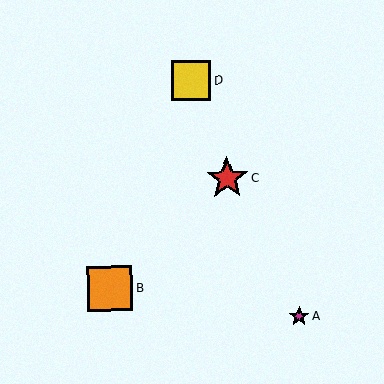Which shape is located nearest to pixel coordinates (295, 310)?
The magenta star (labeled A) at (299, 316) is nearest to that location.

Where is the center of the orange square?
The center of the orange square is at (110, 288).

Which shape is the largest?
The orange square (labeled B) is the largest.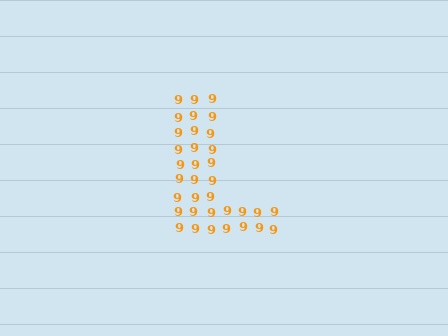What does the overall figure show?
The overall figure shows the letter L.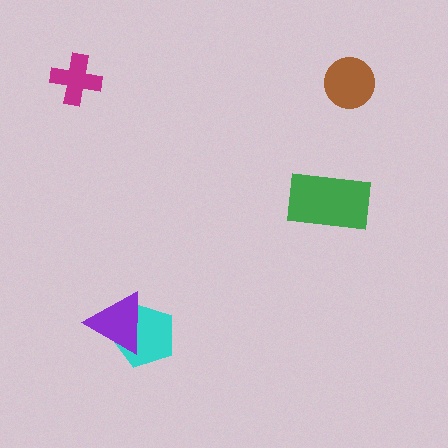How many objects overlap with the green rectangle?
0 objects overlap with the green rectangle.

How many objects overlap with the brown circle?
0 objects overlap with the brown circle.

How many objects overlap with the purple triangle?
1 object overlaps with the purple triangle.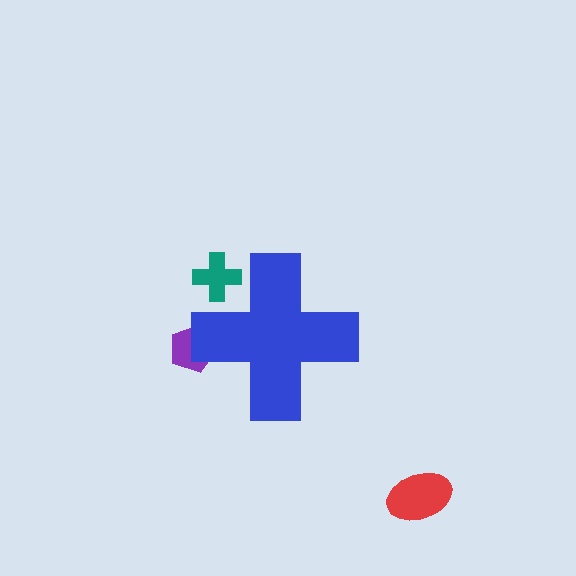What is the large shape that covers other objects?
A blue cross.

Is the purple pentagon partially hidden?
Yes, the purple pentagon is partially hidden behind the blue cross.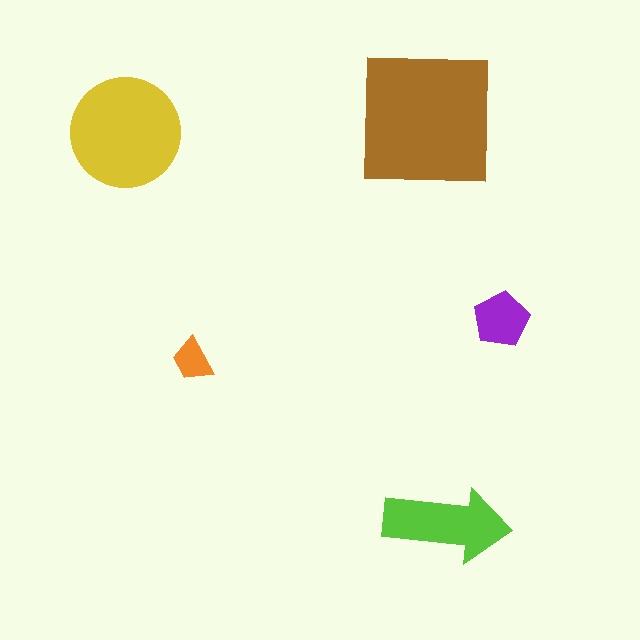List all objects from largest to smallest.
The brown square, the yellow circle, the lime arrow, the purple pentagon, the orange trapezoid.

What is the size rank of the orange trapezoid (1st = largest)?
5th.